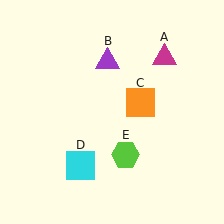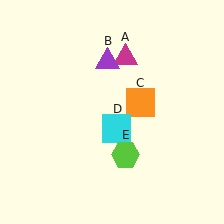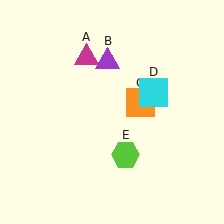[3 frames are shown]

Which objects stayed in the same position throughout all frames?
Purple triangle (object B) and orange square (object C) and lime hexagon (object E) remained stationary.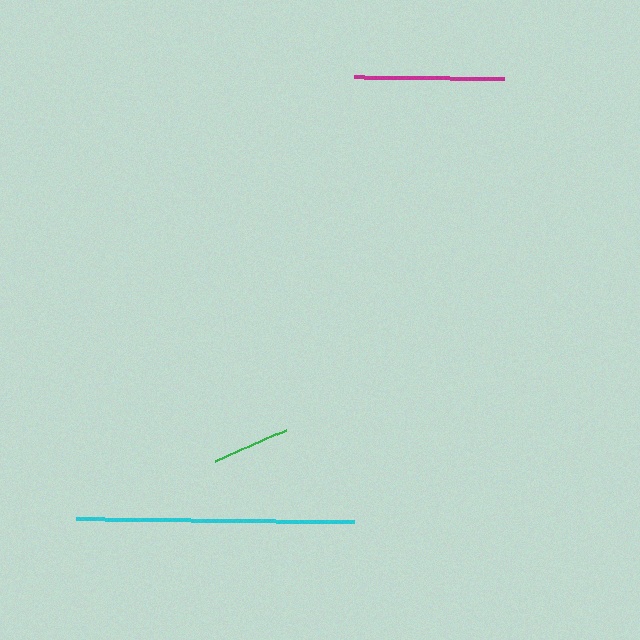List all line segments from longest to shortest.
From longest to shortest: cyan, magenta, green.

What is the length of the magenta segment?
The magenta segment is approximately 150 pixels long.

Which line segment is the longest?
The cyan line is the longest at approximately 278 pixels.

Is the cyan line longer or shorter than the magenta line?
The cyan line is longer than the magenta line.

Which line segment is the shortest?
The green line is the shortest at approximately 77 pixels.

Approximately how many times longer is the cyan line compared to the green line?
The cyan line is approximately 3.6 times the length of the green line.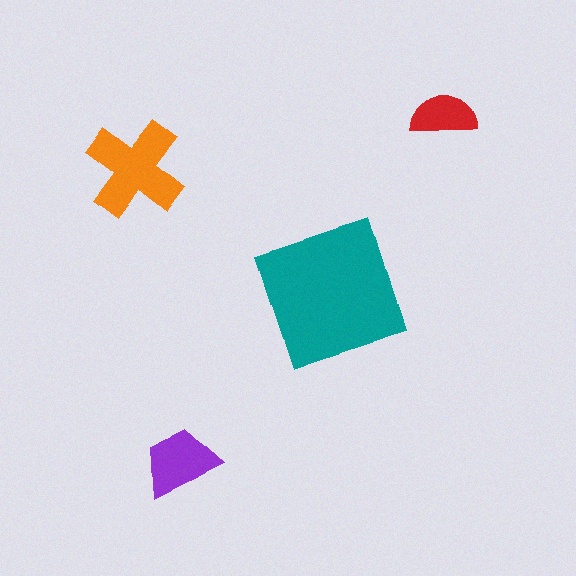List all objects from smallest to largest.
The red semicircle, the purple trapezoid, the orange cross, the teal square.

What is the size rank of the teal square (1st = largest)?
1st.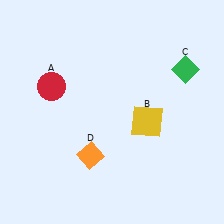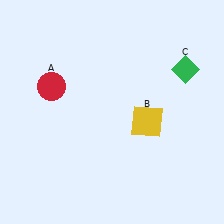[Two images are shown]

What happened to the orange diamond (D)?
The orange diamond (D) was removed in Image 2. It was in the bottom-left area of Image 1.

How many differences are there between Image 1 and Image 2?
There is 1 difference between the two images.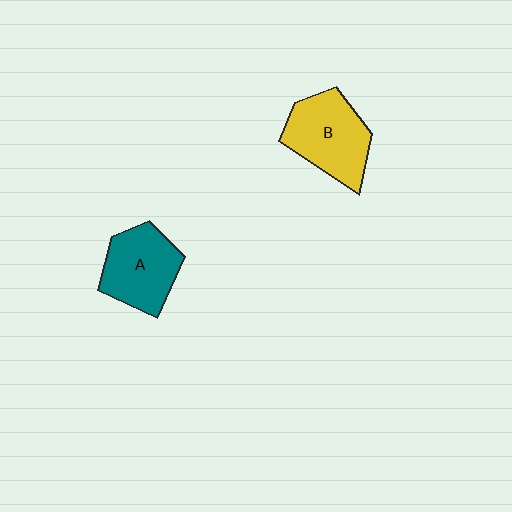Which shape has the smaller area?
Shape A (teal).